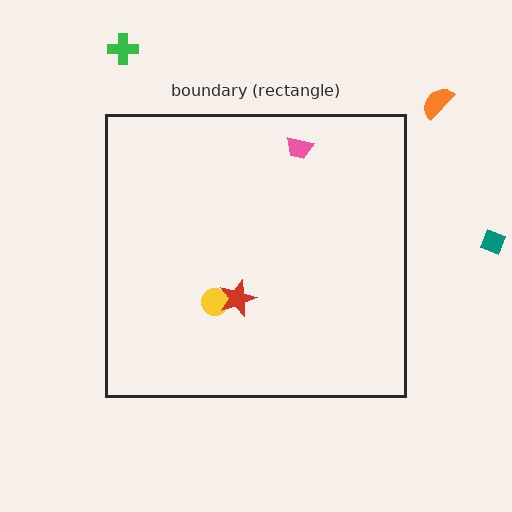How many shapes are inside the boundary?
3 inside, 3 outside.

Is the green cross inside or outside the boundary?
Outside.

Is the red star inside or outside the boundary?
Inside.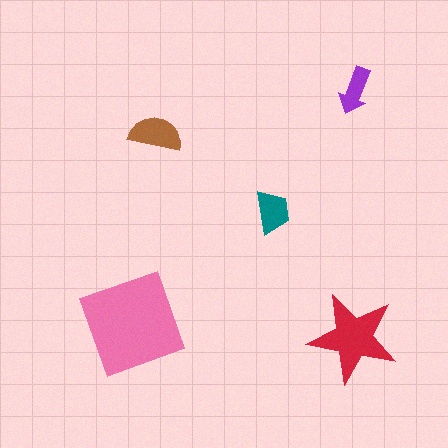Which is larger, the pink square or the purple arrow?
The pink square.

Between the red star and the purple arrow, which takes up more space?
The red star.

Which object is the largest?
The pink square.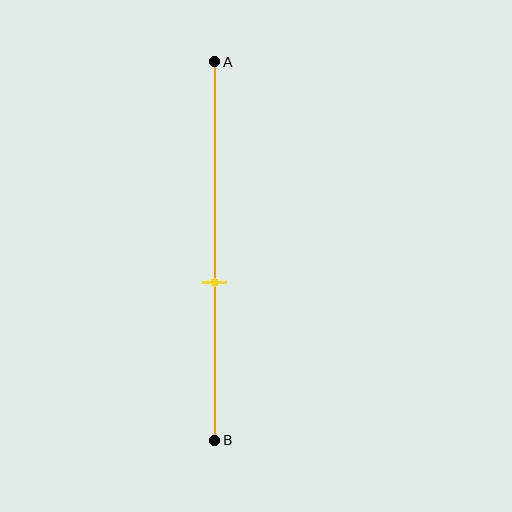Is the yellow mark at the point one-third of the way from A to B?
No, the mark is at about 60% from A, not at the 33% one-third point.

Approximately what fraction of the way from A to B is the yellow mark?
The yellow mark is approximately 60% of the way from A to B.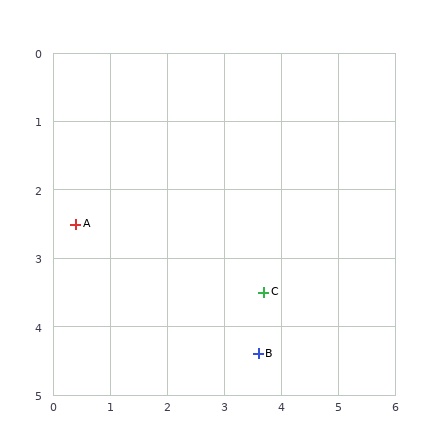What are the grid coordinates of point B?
Point B is at approximately (3.6, 4.4).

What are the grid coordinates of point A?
Point A is at approximately (0.4, 2.5).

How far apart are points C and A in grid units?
Points C and A are about 3.4 grid units apart.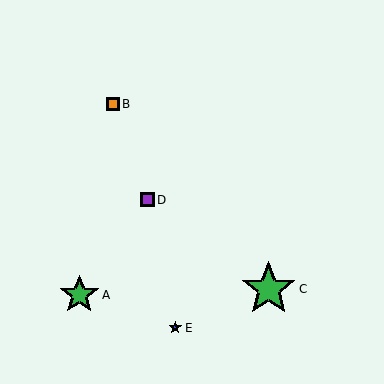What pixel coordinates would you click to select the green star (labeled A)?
Click at (79, 295) to select the green star A.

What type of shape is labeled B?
Shape B is an orange square.